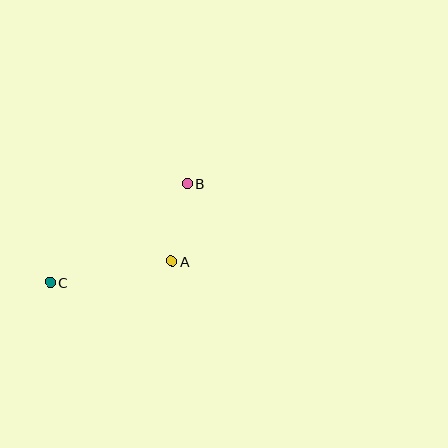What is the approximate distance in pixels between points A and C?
The distance between A and C is approximately 123 pixels.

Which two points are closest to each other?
Points A and B are closest to each other.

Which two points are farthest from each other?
Points B and C are farthest from each other.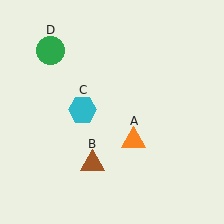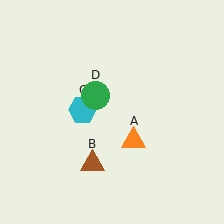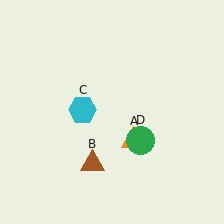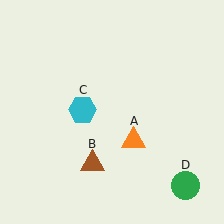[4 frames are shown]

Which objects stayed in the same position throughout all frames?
Orange triangle (object A) and brown triangle (object B) and cyan hexagon (object C) remained stationary.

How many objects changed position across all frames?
1 object changed position: green circle (object D).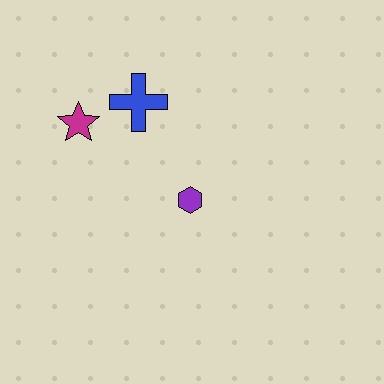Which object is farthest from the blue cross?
The purple hexagon is farthest from the blue cross.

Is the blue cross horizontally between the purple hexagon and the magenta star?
Yes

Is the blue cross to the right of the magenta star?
Yes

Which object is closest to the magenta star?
The blue cross is closest to the magenta star.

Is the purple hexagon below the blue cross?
Yes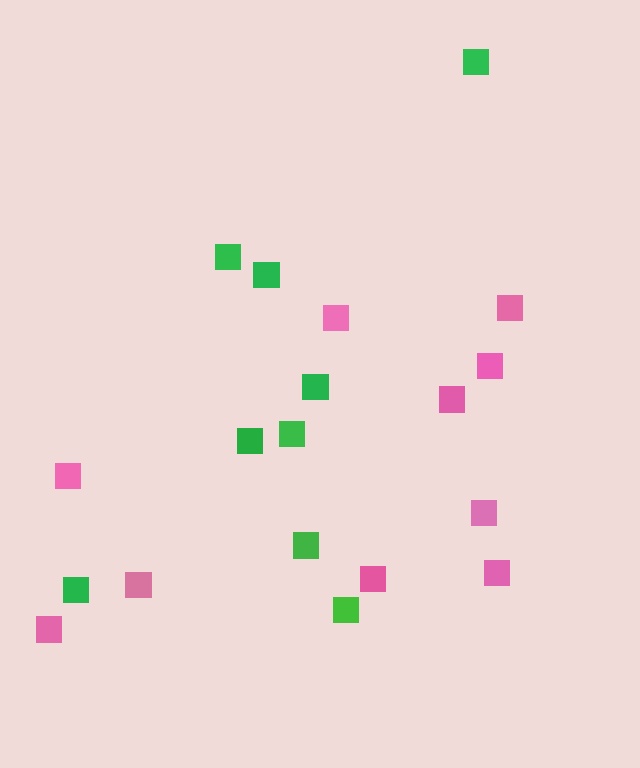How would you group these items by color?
There are 2 groups: one group of green squares (9) and one group of pink squares (10).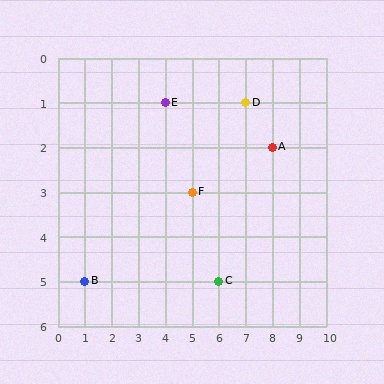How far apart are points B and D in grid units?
Points B and D are 6 columns and 4 rows apart (about 7.2 grid units diagonally).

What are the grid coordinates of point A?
Point A is at grid coordinates (8, 2).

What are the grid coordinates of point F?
Point F is at grid coordinates (5, 3).